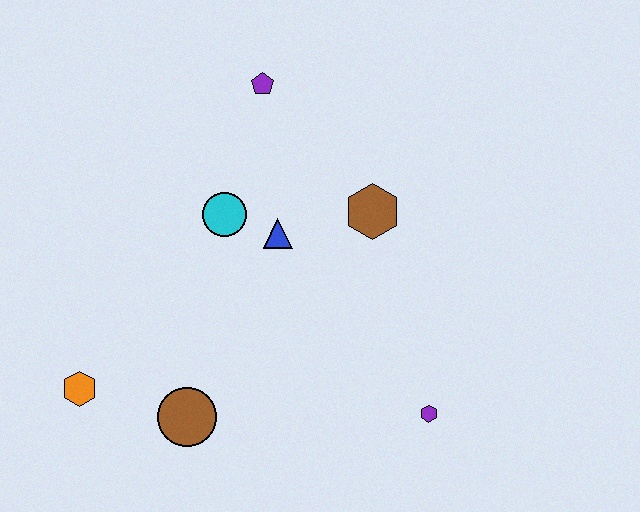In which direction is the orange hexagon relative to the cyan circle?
The orange hexagon is below the cyan circle.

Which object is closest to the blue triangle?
The cyan circle is closest to the blue triangle.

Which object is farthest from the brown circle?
The purple pentagon is farthest from the brown circle.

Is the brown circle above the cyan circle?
No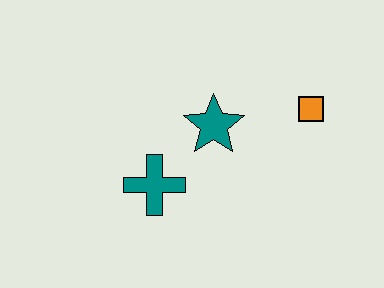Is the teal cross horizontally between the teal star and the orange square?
No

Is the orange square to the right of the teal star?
Yes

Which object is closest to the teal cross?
The teal star is closest to the teal cross.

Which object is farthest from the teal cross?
The orange square is farthest from the teal cross.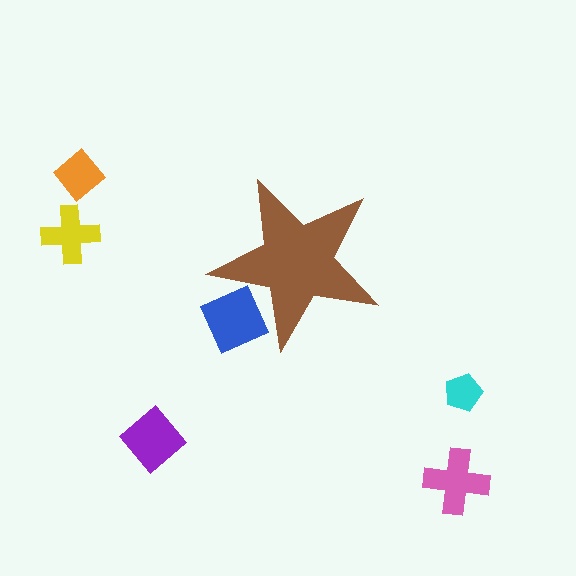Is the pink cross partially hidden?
No, the pink cross is fully visible.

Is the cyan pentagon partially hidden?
No, the cyan pentagon is fully visible.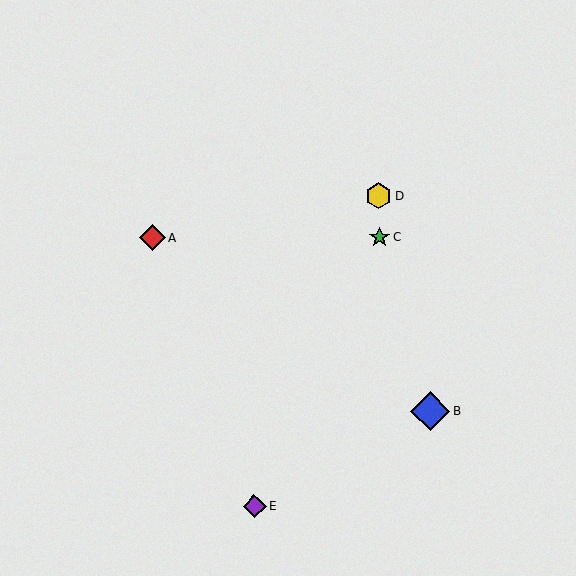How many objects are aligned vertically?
2 objects (C, D) are aligned vertically.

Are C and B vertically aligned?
No, C is at x≈379 and B is at x≈430.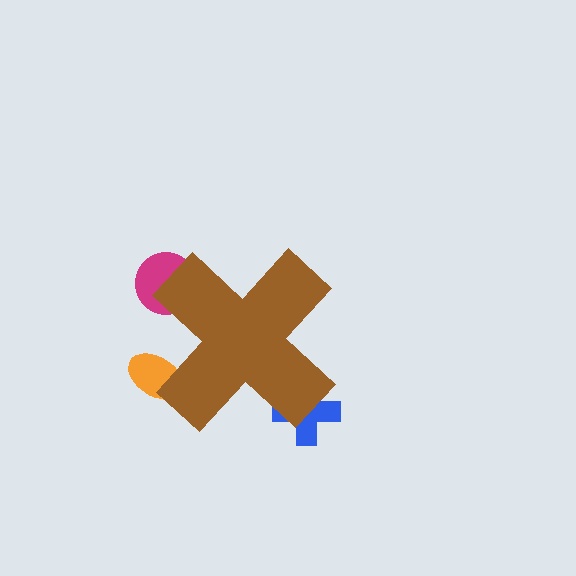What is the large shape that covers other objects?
A brown cross.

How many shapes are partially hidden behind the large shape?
3 shapes are partially hidden.